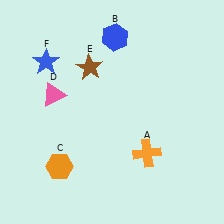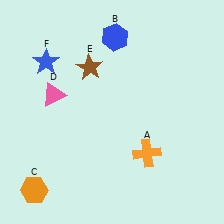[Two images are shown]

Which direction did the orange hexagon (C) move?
The orange hexagon (C) moved left.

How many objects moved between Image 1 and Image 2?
1 object moved between the two images.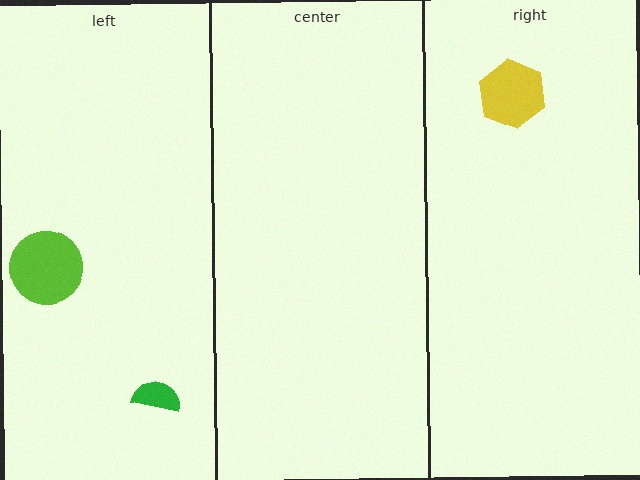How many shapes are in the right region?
1.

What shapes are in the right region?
The yellow hexagon.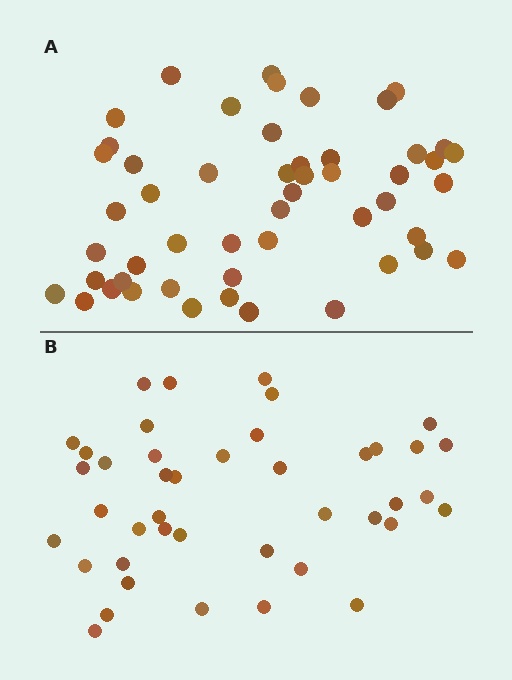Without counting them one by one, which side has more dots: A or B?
Region A (the top region) has more dots.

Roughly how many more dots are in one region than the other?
Region A has roughly 8 or so more dots than region B.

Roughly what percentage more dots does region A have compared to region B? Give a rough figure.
About 20% more.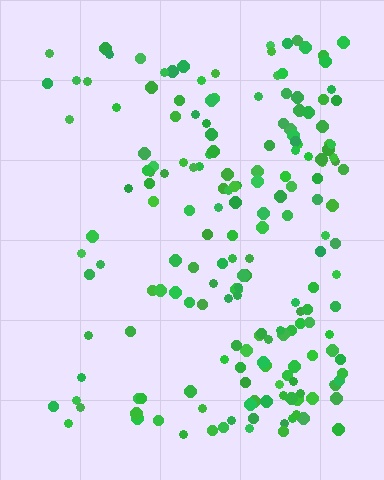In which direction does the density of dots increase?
From left to right, with the right side densest.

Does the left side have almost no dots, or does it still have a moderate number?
Still a moderate number, just noticeably fewer than the right.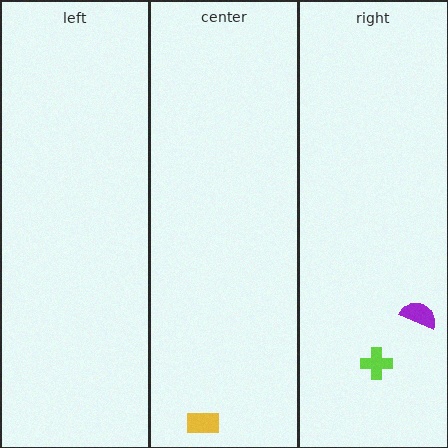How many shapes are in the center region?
1.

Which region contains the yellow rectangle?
The center region.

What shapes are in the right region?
The purple semicircle, the lime cross.